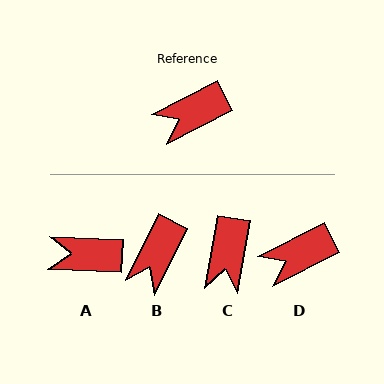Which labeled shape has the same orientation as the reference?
D.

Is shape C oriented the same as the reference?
No, it is off by about 54 degrees.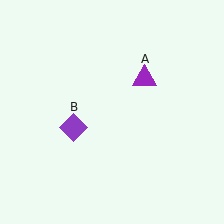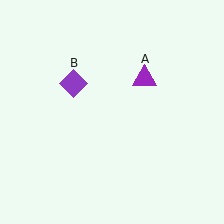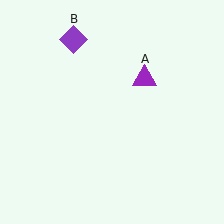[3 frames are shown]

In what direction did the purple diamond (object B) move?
The purple diamond (object B) moved up.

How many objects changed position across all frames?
1 object changed position: purple diamond (object B).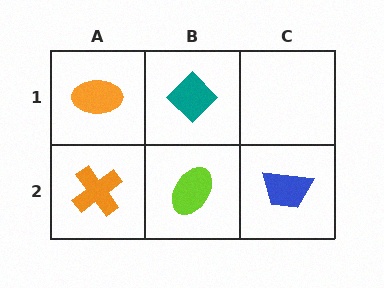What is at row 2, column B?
A lime ellipse.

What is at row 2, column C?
A blue trapezoid.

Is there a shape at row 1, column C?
No, that cell is empty.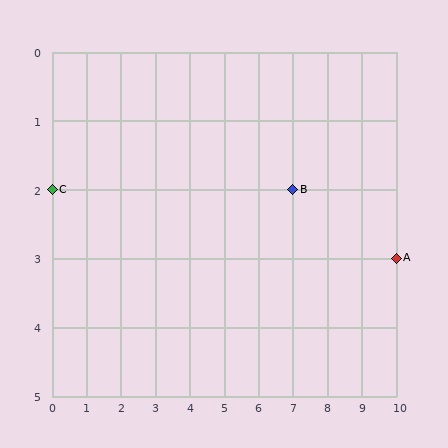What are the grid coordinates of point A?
Point A is at grid coordinates (10, 3).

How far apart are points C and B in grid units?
Points C and B are 7 columns apart.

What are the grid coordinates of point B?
Point B is at grid coordinates (7, 2).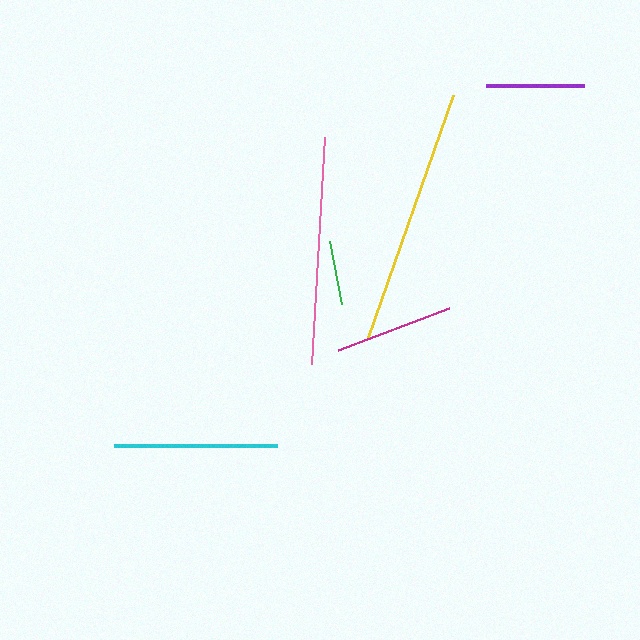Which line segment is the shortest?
The green line is the shortest at approximately 64 pixels.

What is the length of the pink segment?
The pink segment is approximately 227 pixels long.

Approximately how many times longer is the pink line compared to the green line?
The pink line is approximately 3.5 times the length of the green line.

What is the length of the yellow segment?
The yellow segment is approximately 257 pixels long.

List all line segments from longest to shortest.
From longest to shortest: yellow, pink, cyan, magenta, purple, green.